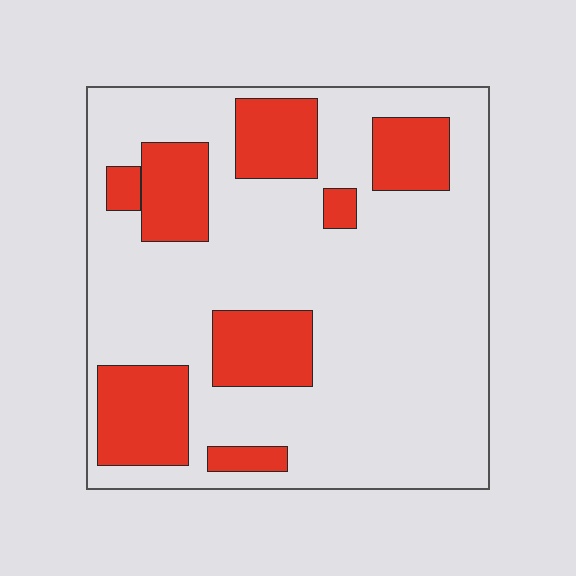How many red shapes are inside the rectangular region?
8.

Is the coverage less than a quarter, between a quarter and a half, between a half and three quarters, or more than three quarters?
Between a quarter and a half.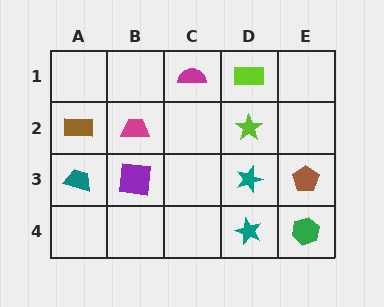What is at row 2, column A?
A brown rectangle.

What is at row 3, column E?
A brown pentagon.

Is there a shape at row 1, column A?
No, that cell is empty.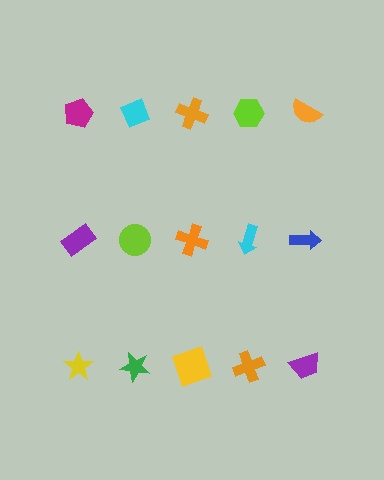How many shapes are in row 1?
5 shapes.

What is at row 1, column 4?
A lime hexagon.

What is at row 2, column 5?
A blue arrow.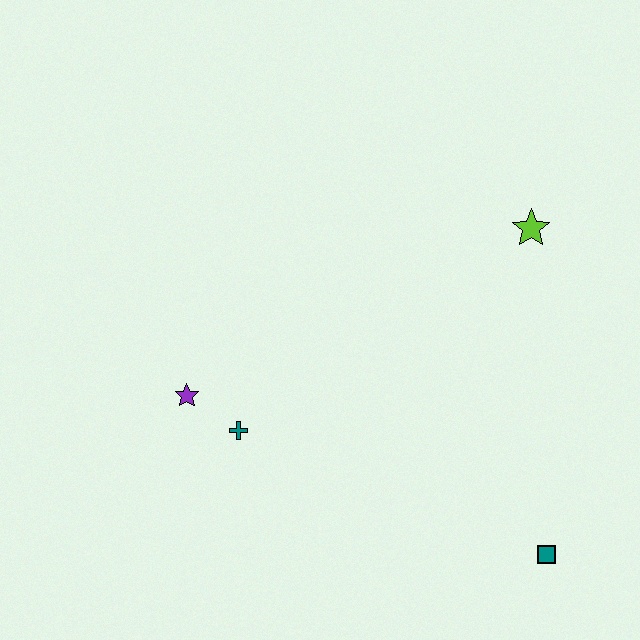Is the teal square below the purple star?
Yes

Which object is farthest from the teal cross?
The lime star is farthest from the teal cross.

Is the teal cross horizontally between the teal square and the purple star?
Yes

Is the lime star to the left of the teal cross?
No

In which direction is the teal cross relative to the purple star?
The teal cross is to the right of the purple star.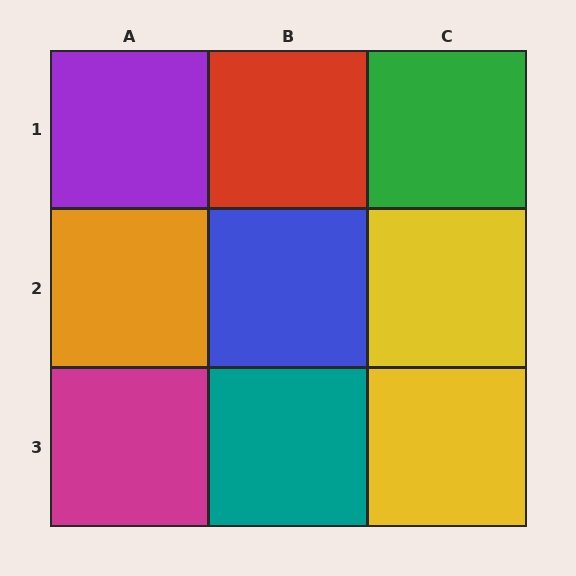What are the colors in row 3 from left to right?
Magenta, teal, yellow.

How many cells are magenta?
1 cell is magenta.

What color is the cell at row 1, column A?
Purple.